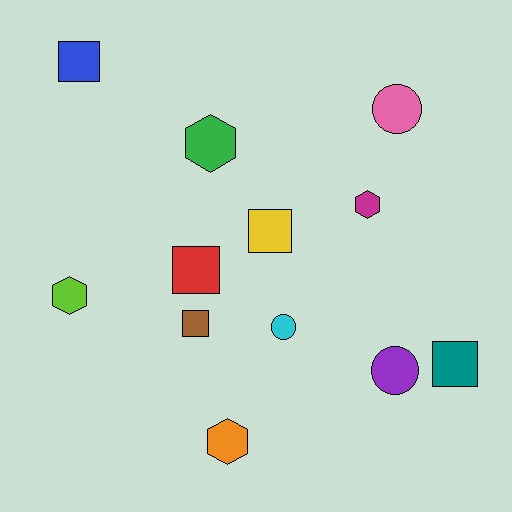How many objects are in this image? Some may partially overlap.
There are 12 objects.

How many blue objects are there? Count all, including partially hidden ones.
There is 1 blue object.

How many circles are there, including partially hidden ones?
There are 3 circles.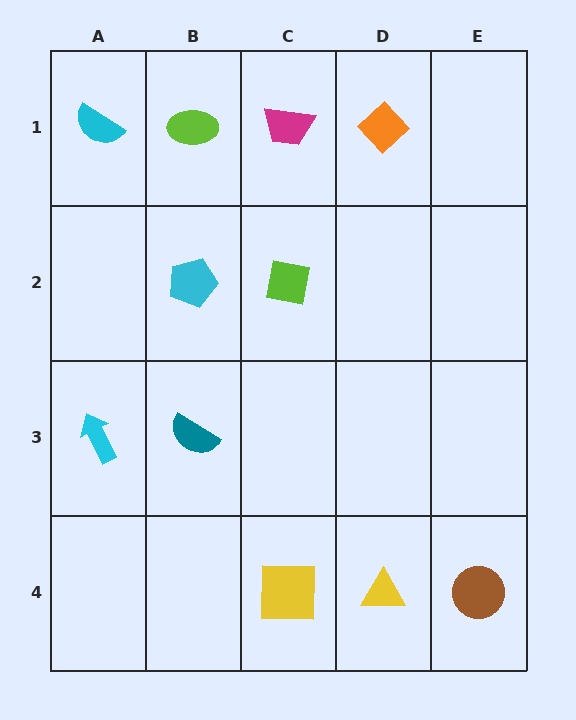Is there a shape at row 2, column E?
No, that cell is empty.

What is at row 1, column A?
A cyan semicircle.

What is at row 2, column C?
A lime square.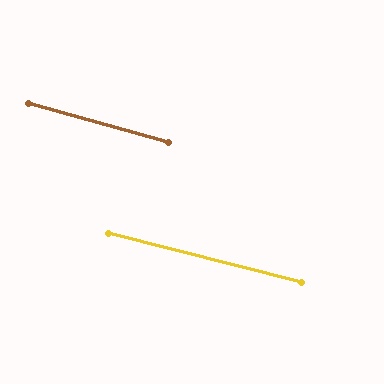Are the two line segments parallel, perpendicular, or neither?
Parallel — their directions differ by only 1.1°.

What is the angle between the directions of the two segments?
Approximately 1 degree.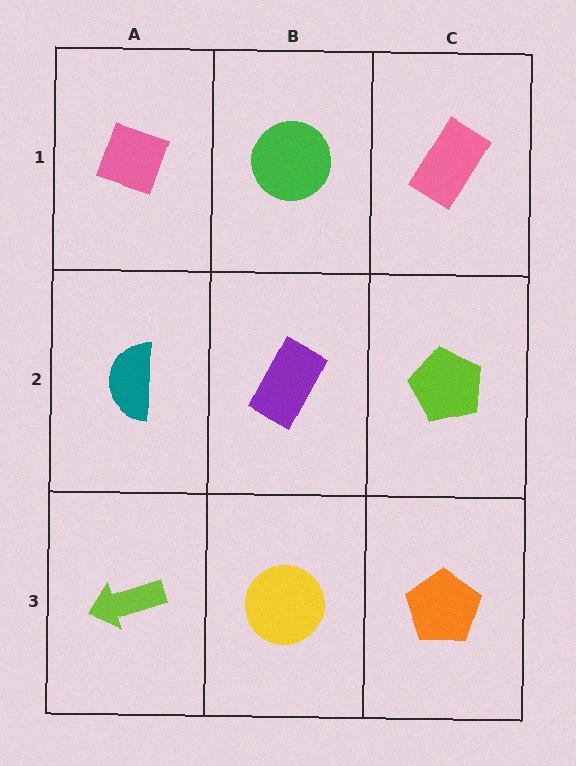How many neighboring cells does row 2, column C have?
3.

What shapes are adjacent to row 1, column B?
A purple rectangle (row 2, column B), a pink diamond (row 1, column A), a pink rectangle (row 1, column C).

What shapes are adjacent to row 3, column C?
A lime pentagon (row 2, column C), a yellow circle (row 3, column B).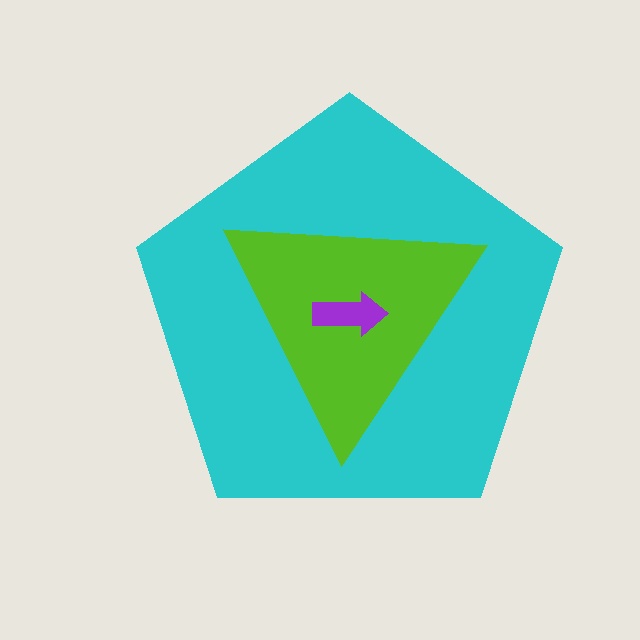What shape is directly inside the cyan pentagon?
The lime triangle.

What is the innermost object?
The purple arrow.